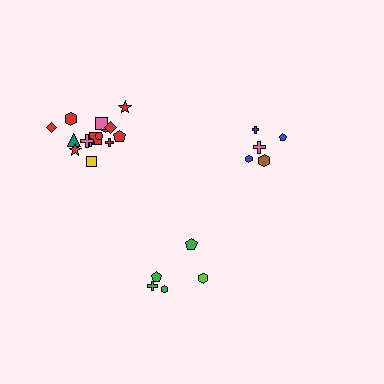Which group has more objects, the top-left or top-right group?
The top-left group.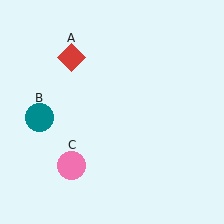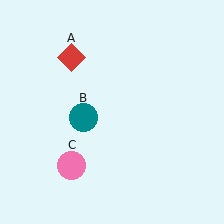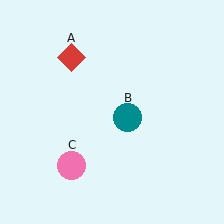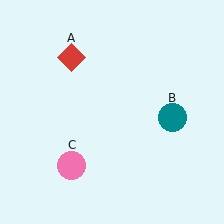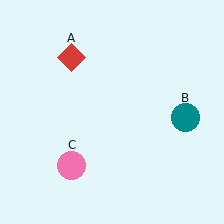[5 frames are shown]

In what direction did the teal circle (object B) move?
The teal circle (object B) moved right.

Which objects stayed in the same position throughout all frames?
Red diamond (object A) and pink circle (object C) remained stationary.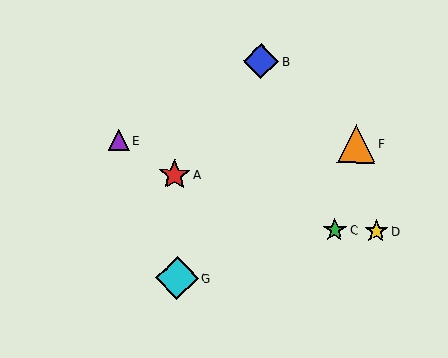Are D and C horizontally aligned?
Yes, both are at y≈231.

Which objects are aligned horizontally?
Objects C, D are aligned horizontally.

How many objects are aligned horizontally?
2 objects (C, D) are aligned horizontally.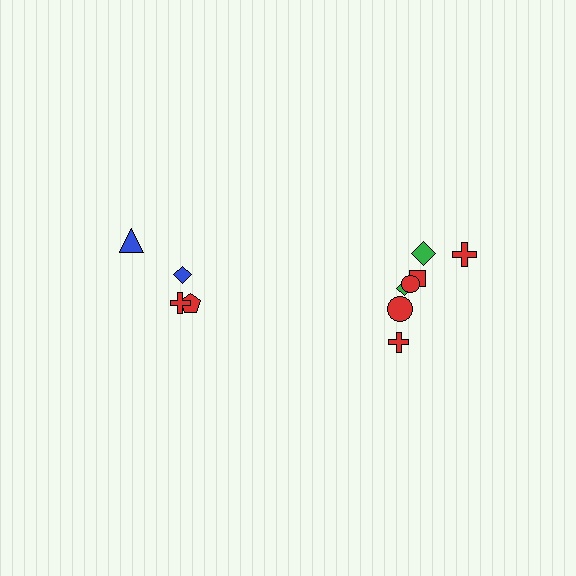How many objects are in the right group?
There are 7 objects.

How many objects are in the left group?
There are 4 objects.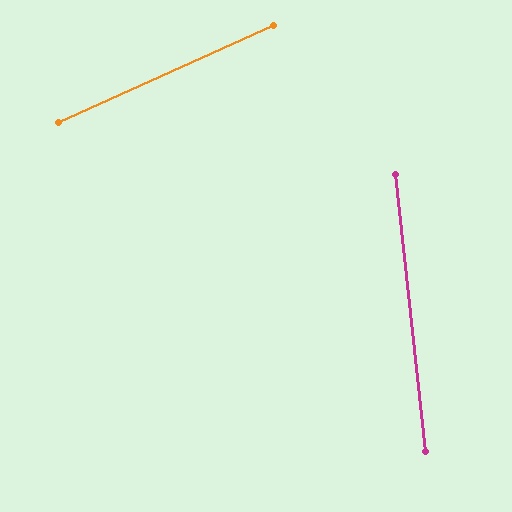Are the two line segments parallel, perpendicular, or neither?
Neither parallel nor perpendicular — they differ by about 72°.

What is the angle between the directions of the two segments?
Approximately 72 degrees.